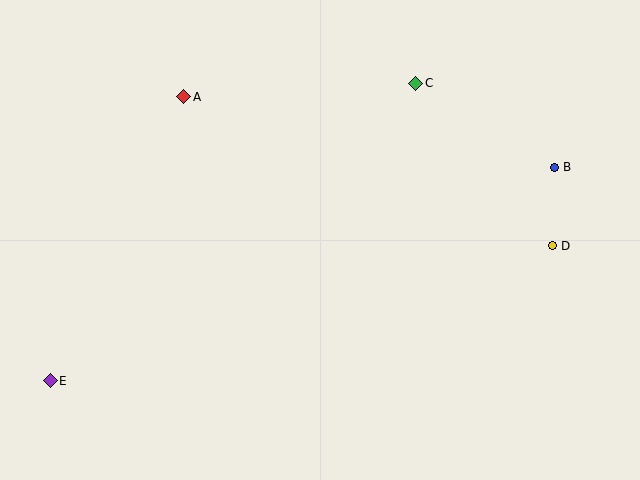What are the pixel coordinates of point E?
Point E is at (50, 381).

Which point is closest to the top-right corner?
Point B is closest to the top-right corner.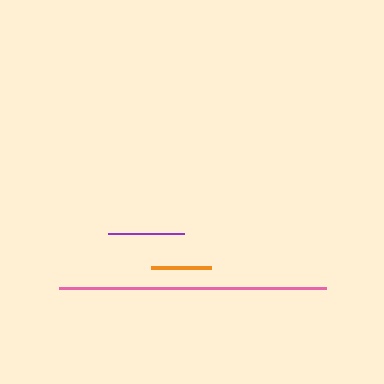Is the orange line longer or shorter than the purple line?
The purple line is longer than the orange line.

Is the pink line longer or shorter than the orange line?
The pink line is longer than the orange line.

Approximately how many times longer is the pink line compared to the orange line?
The pink line is approximately 4.4 times the length of the orange line.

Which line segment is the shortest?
The orange line is the shortest at approximately 61 pixels.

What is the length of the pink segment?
The pink segment is approximately 267 pixels long.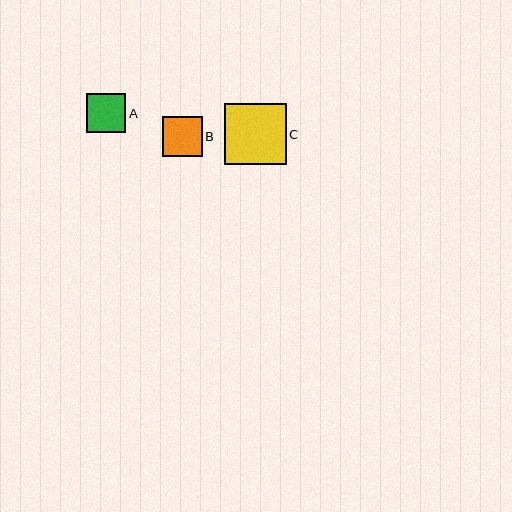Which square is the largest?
Square C is the largest with a size of approximately 61 pixels.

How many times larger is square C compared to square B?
Square C is approximately 1.5 times the size of square B.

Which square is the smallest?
Square A is the smallest with a size of approximately 39 pixels.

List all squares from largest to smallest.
From largest to smallest: C, B, A.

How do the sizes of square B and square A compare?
Square B and square A are approximately the same size.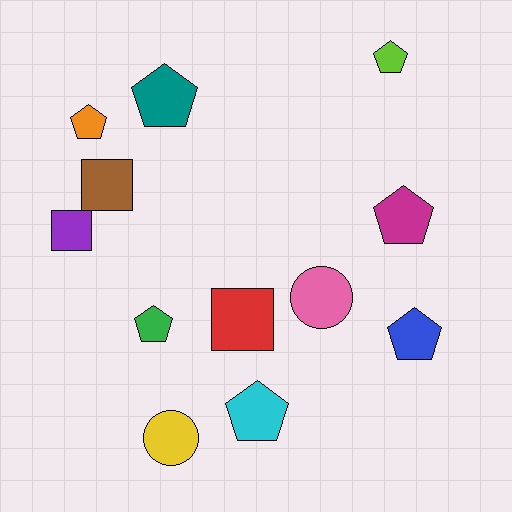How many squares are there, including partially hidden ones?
There are 3 squares.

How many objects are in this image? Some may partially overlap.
There are 12 objects.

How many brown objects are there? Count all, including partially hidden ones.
There is 1 brown object.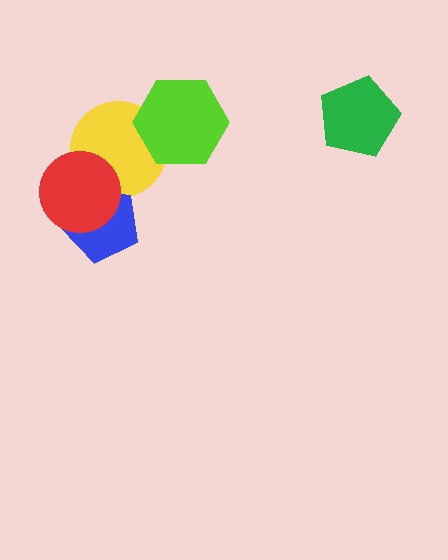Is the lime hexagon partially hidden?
No, no other shape covers it.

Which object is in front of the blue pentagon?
The red circle is in front of the blue pentagon.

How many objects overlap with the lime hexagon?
1 object overlaps with the lime hexagon.